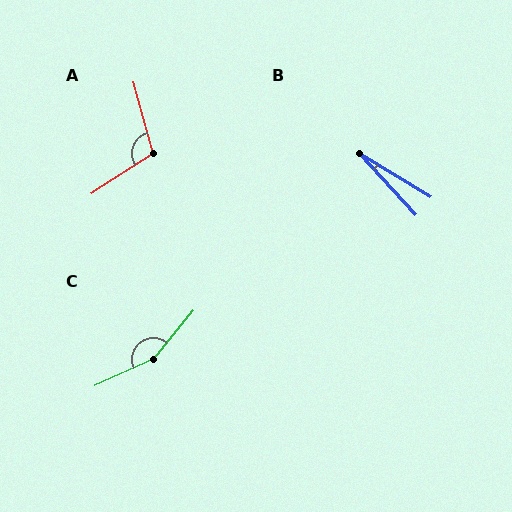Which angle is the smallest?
B, at approximately 16 degrees.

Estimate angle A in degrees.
Approximately 107 degrees.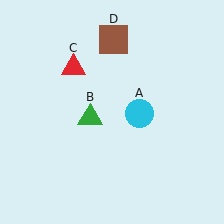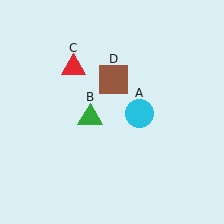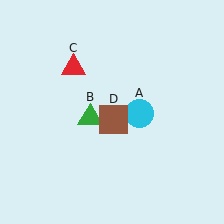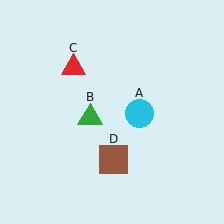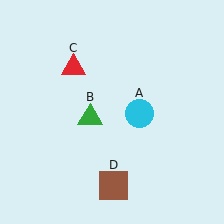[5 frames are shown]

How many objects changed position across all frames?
1 object changed position: brown square (object D).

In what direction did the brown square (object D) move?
The brown square (object D) moved down.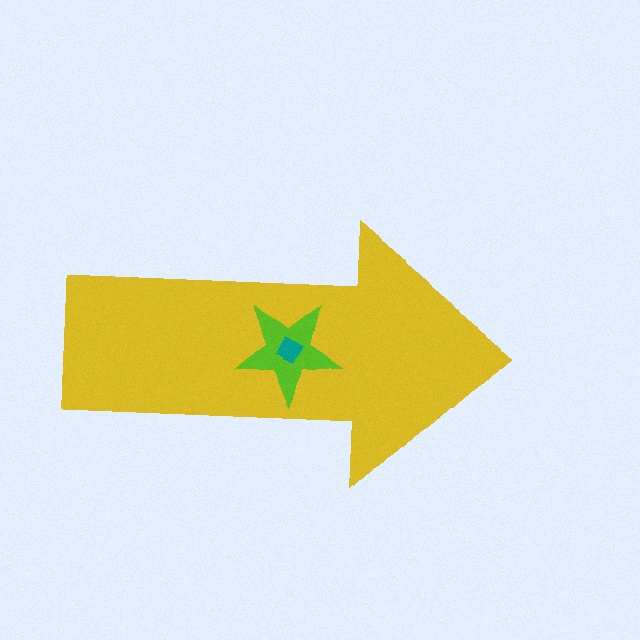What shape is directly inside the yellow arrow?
The lime star.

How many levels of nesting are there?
3.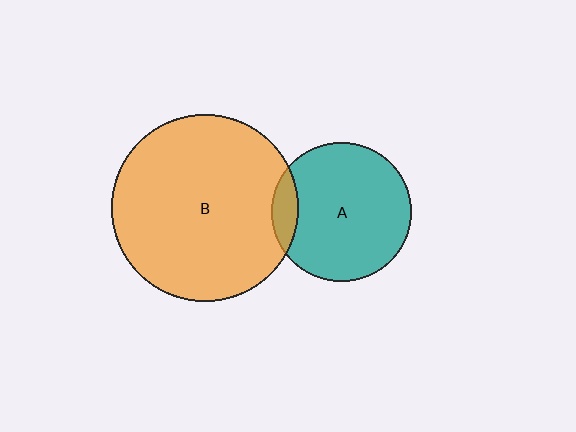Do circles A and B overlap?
Yes.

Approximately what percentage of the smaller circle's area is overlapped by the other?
Approximately 10%.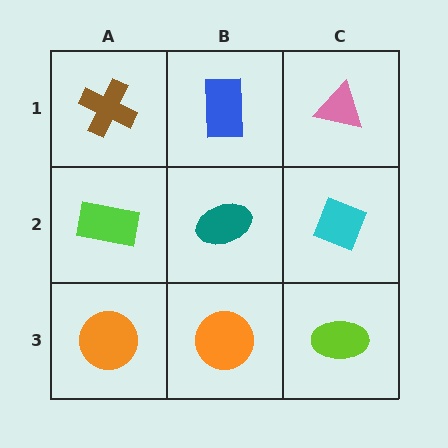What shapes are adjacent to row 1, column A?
A lime rectangle (row 2, column A), a blue rectangle (row 1, column B).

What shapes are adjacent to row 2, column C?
A pink triangle (row 1, column C), a lime ellipse (row 3, column C), a teal ellipse (row 2, column B).